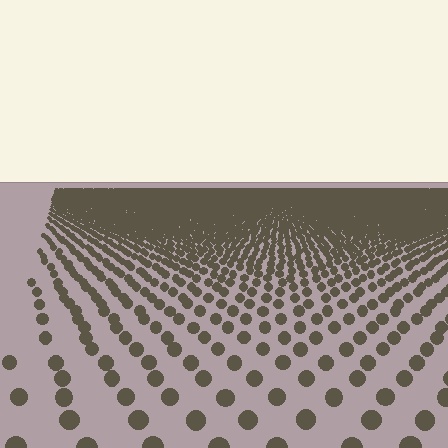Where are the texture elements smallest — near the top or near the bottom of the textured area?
Near the top.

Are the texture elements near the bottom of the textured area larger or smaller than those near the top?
Larger. Near the bottom, elements are closer to the viewer and appear at a bigger on-screen size.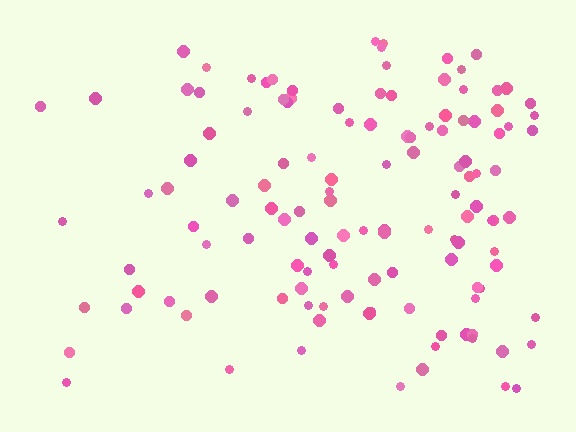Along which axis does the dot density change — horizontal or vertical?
Horizontal.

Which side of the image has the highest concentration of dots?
The right.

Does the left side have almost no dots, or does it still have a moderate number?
Still a moderate number, just noticeably fewer than the right.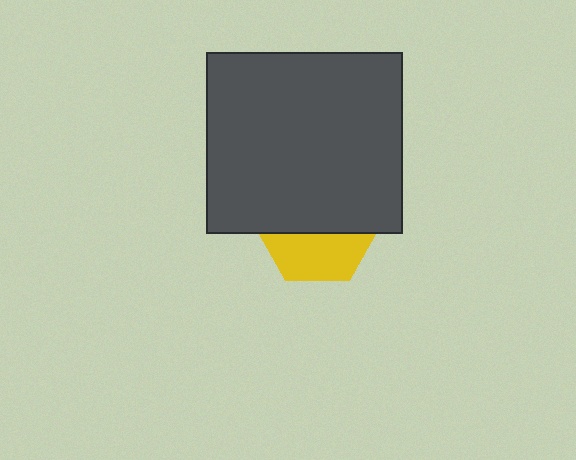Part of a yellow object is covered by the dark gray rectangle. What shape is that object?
It is a hexagon.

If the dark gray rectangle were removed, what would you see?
You would see the complete yellow hexagon.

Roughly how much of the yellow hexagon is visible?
A small part of it is visible (roughly 41%).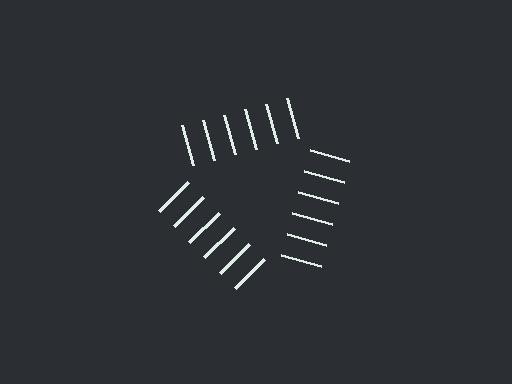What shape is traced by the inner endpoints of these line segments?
An illusory triangle — the line segments terminate on its edges but no continuous stroke is drawn.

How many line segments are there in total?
18 — 6 along each of the 3 edges.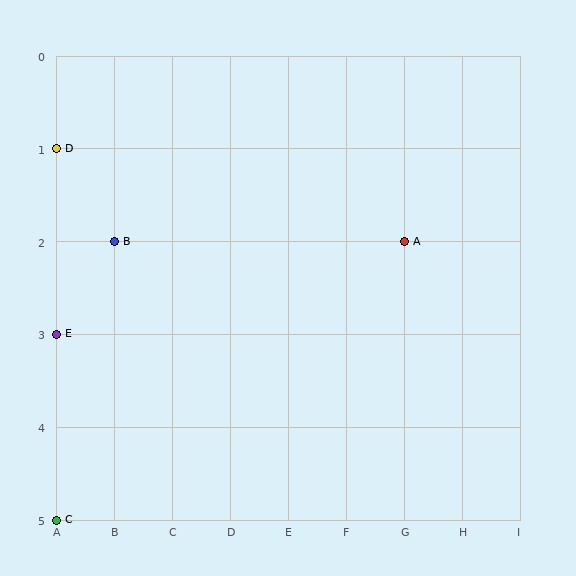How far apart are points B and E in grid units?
Points B and E are 1 column and 1 row apart (about 1.4 grid units diagonally).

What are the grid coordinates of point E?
Point E is at grid coordinates (A, 3).